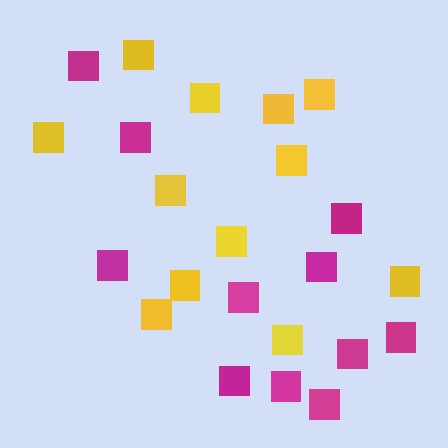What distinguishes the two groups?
There are 2 groups: one group of magenta squares (11) and one group of yellow squares (12).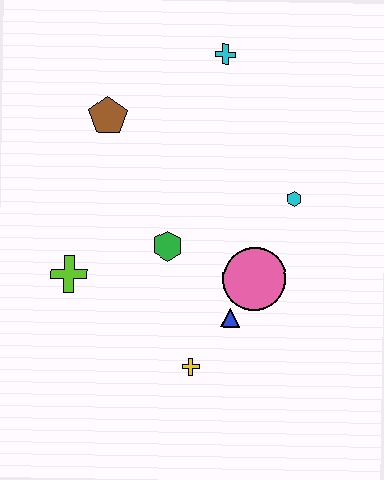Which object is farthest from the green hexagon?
The cyan cross is farthest from the green hexagon.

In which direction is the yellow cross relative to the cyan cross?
The yellow cross is below the cyan cross.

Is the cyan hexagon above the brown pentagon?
No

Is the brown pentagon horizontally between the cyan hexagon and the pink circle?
No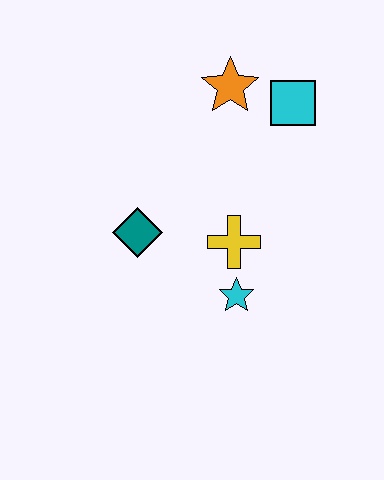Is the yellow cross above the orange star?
No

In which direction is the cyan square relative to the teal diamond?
The cyan square is to the right of the teal diamond.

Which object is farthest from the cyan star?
The orange star is farthest from the cyan star.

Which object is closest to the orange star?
The cyan square is closest to the orange star.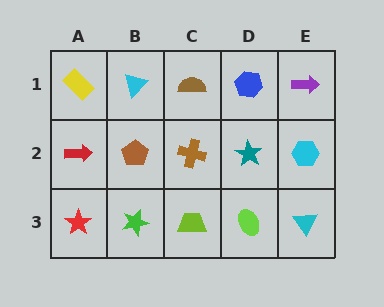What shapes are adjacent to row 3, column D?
A teal star (row 2, column D), a lime trapezoid (row 3, column C), a cyan triangle (row 3, column E).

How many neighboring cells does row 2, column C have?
4.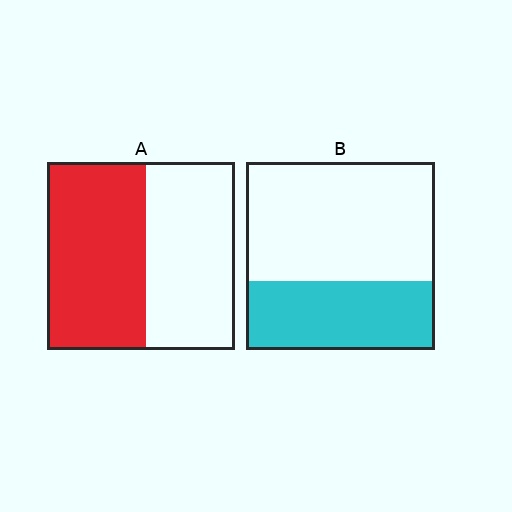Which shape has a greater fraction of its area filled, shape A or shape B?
Shape A.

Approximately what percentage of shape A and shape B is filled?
A is approximately 55% and B is approximately 35%.